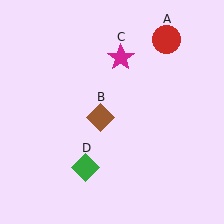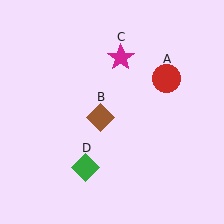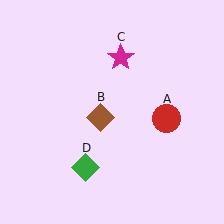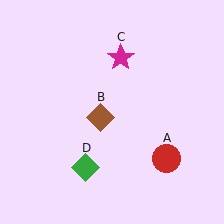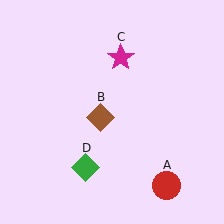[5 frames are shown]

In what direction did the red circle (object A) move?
The red circle (object A) moved down.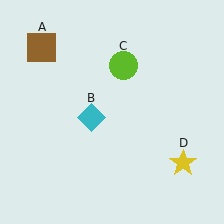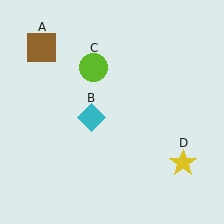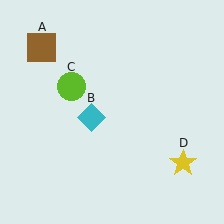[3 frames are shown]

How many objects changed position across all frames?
1 object changed position: lime circle (object C).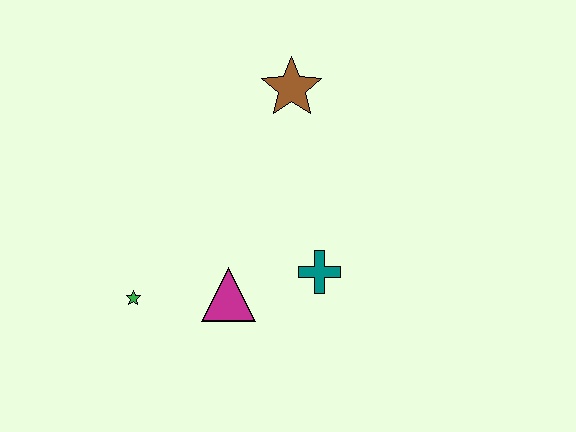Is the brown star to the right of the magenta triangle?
Yes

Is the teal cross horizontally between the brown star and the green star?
No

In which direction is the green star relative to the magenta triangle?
The green star is to the left of the magenta triangle.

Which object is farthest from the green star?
The brown star is farthest from the green star.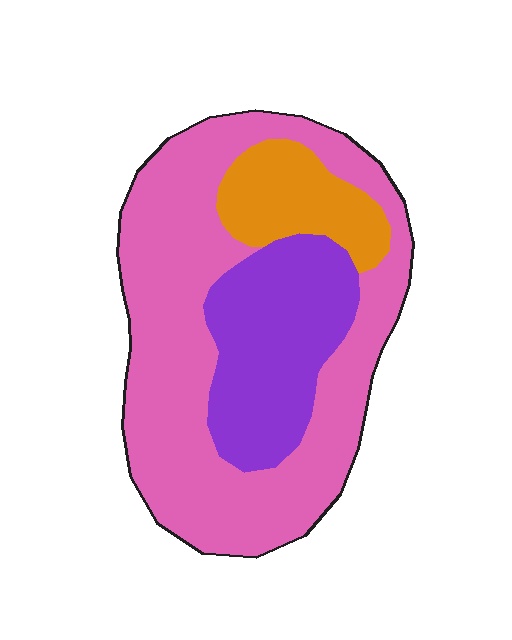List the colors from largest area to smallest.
From largest to smallest: pink, purple, orange.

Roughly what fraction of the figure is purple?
Purple covers about 25% of the figure.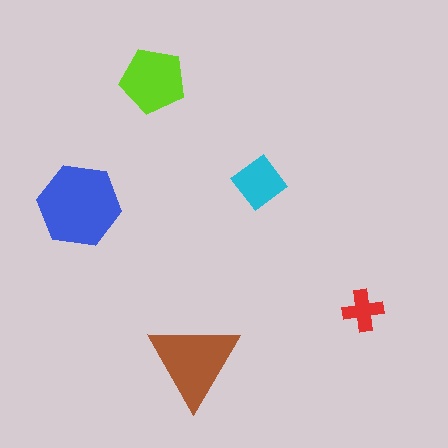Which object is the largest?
The blue hexagon.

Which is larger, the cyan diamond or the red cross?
The cyan diamond.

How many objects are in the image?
There are 5 objects in the image.